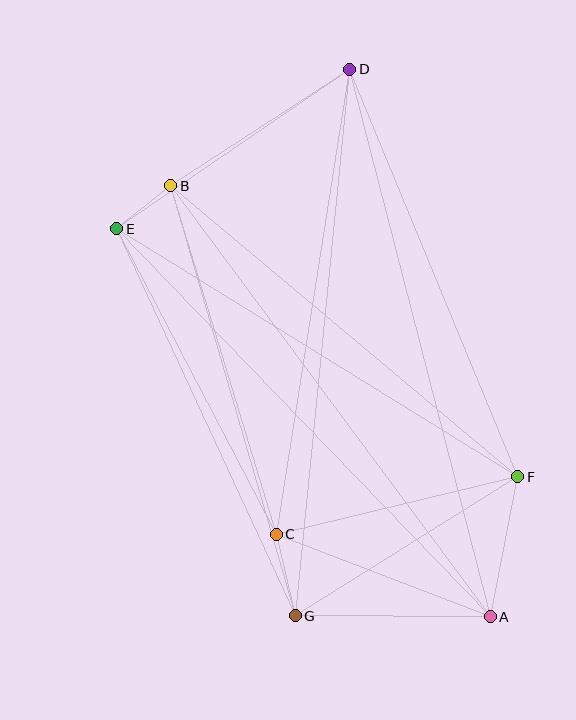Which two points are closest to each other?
Points B and E are closest to each other.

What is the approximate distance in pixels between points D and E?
The distance between D and E is approximately 282 pixels.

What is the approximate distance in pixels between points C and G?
The distance between C and G is approximately 84 pixels.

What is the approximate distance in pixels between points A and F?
The distance between A and F is approximately 143 pixels.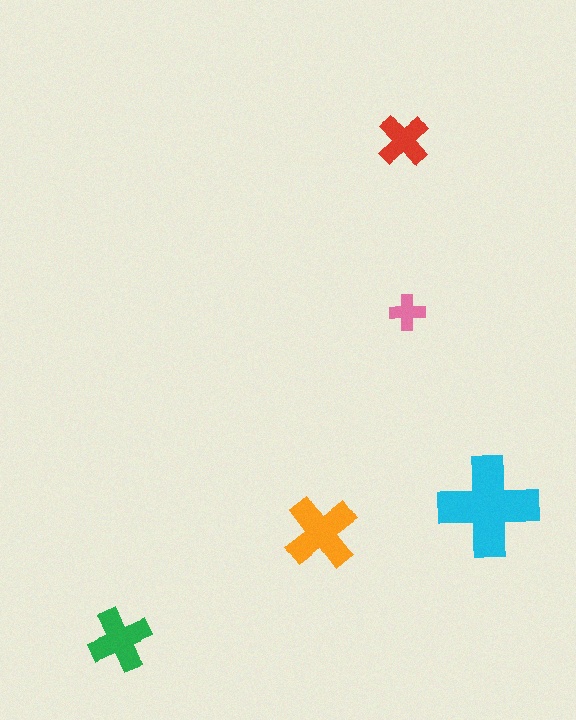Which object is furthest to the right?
The cyan cross is rightmost.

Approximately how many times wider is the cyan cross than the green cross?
About 1.5 times wider.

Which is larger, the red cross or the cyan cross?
The cyan one.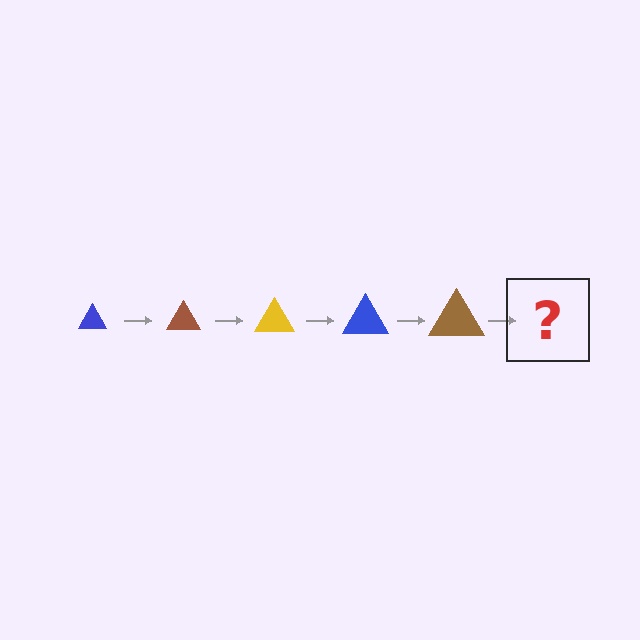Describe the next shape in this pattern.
It should be a yellow triangle, larger than the previous one.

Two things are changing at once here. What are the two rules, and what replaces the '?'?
The two rules are that the triangle grows larger each step and the color cycles through blue, brown, and yellow. The '?' should be a yellow triangle, larger than the previous one.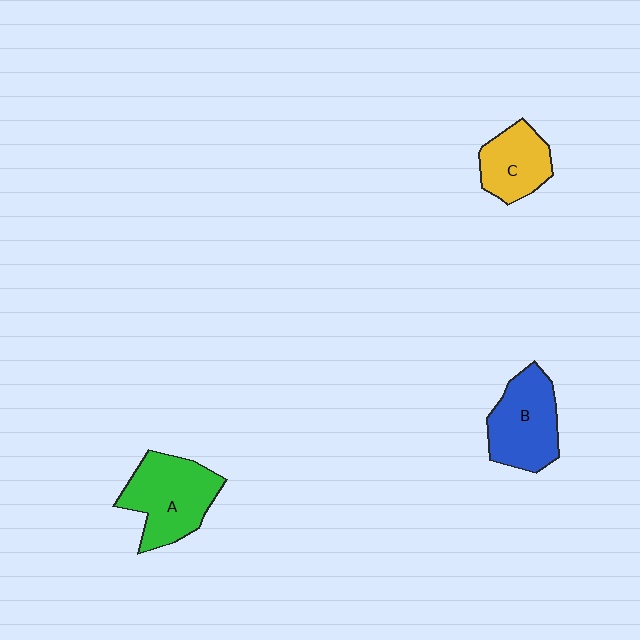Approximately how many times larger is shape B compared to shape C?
Approximately 1.3 times.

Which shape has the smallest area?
Shape C (yellow).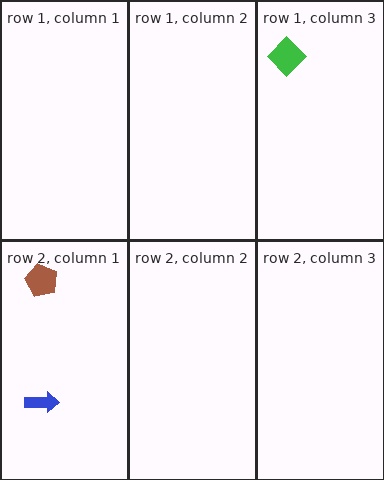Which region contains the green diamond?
The row 1, column 3 region.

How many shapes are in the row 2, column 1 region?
2.